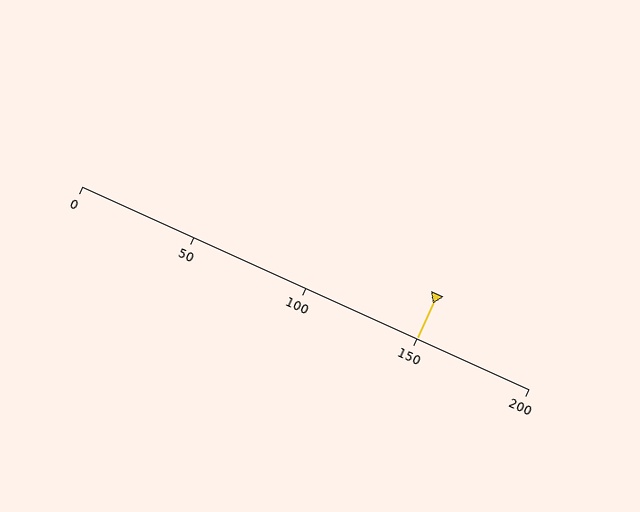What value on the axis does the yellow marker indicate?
The marker indicates approximately 150.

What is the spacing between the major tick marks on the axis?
The major ticks are spaced 50 apart.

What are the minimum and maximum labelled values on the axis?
The axis runs from 0 to 200.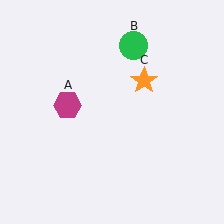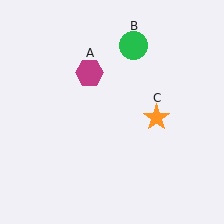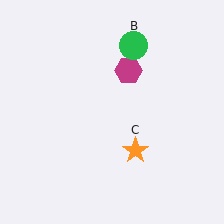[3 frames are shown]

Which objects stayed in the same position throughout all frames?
Green circle (object B) remained stationary.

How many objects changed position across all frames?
2 objects changed position: magenta hexagon (object A), orange star (object C).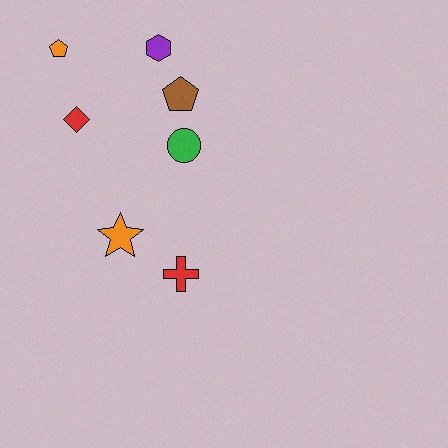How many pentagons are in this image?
There are 2 pentagons.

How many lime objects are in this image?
There are no lime objects.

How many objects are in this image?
There are 7 objects.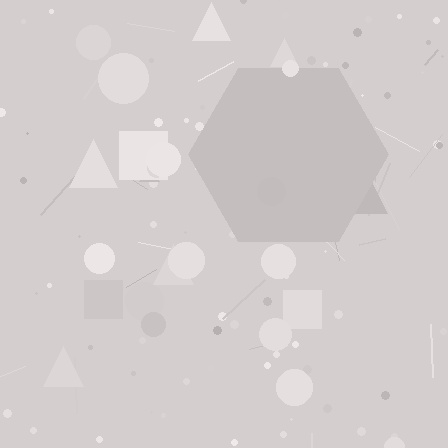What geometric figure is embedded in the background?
A hexagon is embedded in the background.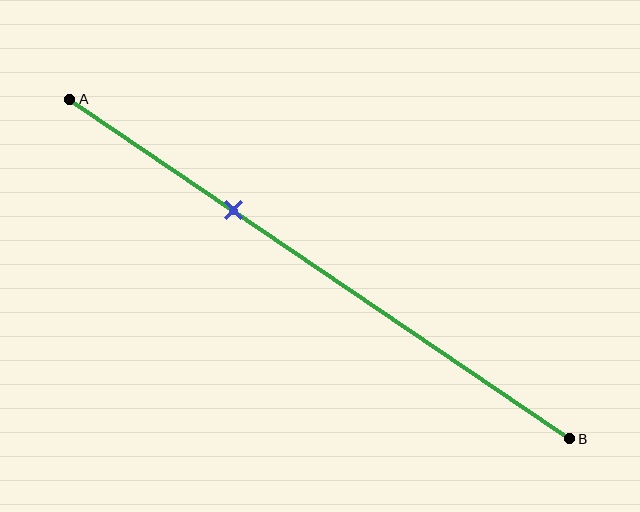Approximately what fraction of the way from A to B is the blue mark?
The blue mark is approximately 35% of the way from A to B.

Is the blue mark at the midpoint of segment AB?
No, the mark is at about 35% from A, not at the 50% midpoint.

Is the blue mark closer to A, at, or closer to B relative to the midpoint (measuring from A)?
The blue mark is closer to point A than the midpoint of segment AB.